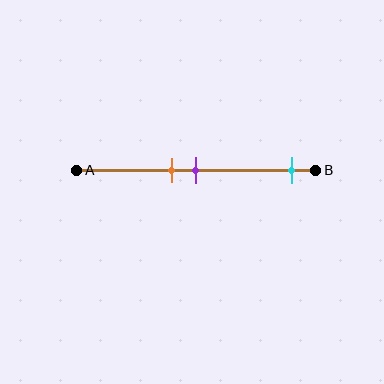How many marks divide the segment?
There are 3 marks dividing the segment.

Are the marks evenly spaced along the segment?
No, the marks are not evenly spaced.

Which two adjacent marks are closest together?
The orange and purple marks are the closest adjacent pair.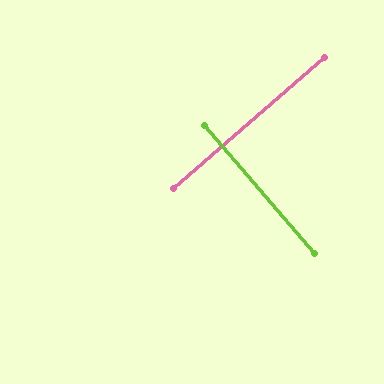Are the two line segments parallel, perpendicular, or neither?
Perpendicular — they meet at approximately 90°.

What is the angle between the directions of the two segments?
Approximately 90 degrees.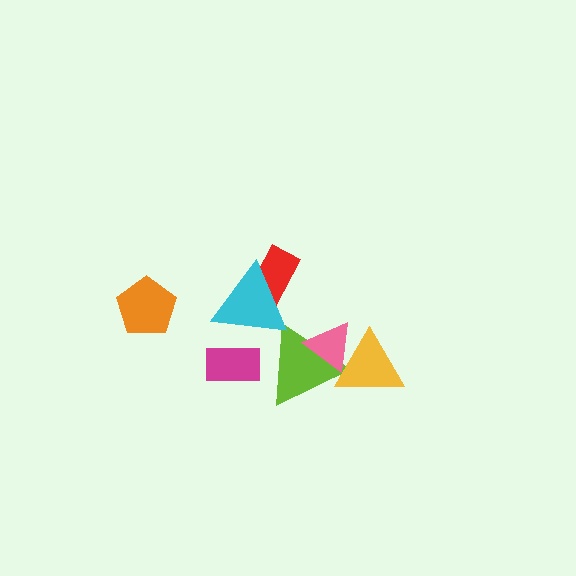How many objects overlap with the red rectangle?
1 object overlaps with the red rectangle.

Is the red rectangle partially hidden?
Yes, it is partially covered by another shape.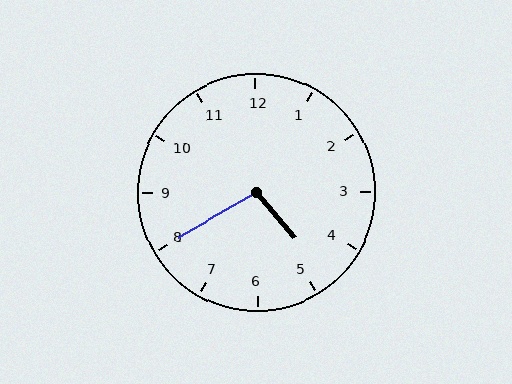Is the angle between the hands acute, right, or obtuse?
It is obtuse.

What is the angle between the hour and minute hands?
Approximately 100 degrees.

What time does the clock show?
4:40.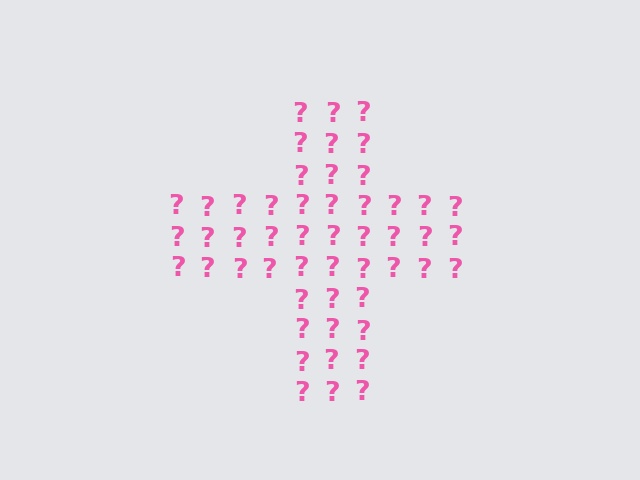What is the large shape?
The large shape is a cross.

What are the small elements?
The small elements are question marks.